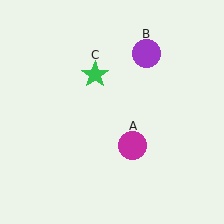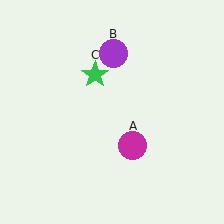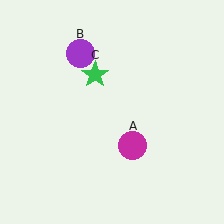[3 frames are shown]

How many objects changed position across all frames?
1 object changed position: purple circle (object B).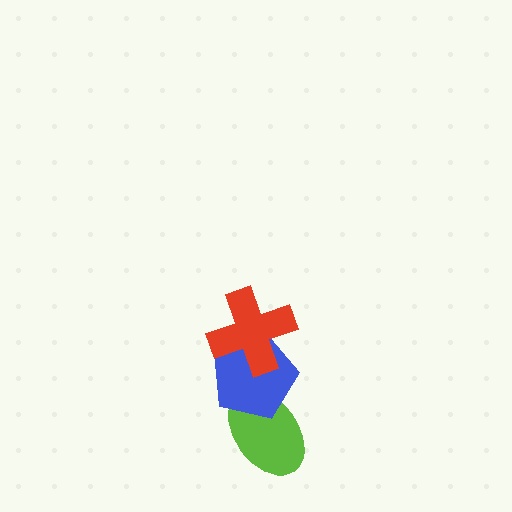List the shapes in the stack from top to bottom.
From top to bottom: the red cross, the blue pentagon, the lime ellipse.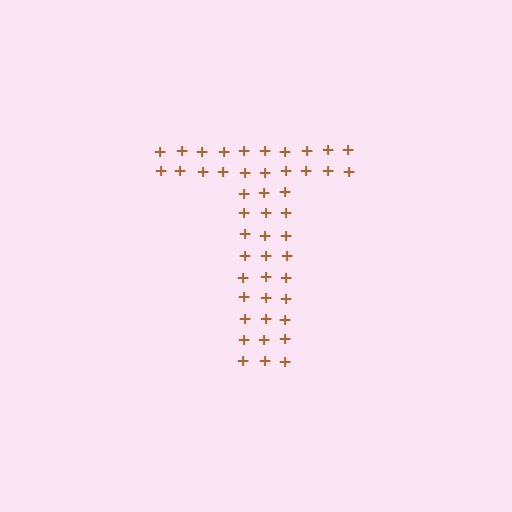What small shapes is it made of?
It is made of small plus signs.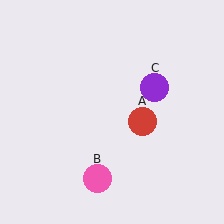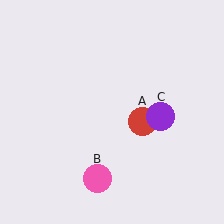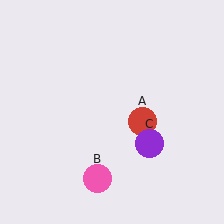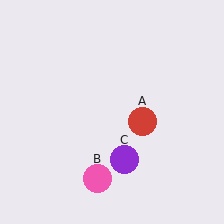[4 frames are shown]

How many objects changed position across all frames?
1 object changed position: purple circle (object C).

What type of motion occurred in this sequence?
The purple circle (object C) rotated clockwise around the center of the scene.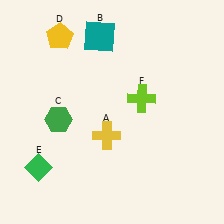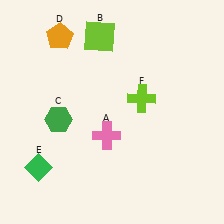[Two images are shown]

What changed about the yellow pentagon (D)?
In Image 1, D is yellow. In Image 2, it changed to orange.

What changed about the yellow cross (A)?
In Image 1, A is yellow. In Image 2, it changed to pink.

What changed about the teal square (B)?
In Image 1, B is teal. In Image 2, it changed to lime.